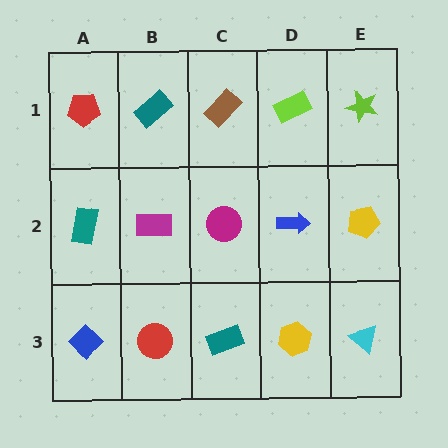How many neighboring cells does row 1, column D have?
3.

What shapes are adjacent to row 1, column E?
A yellow pentagon (row 2, column E), a lime rectangle (row 1, column D).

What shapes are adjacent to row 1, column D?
A blue arrow (row 2, column D), a brown rectangle (row 1, column C), a lime star (row 1, column E).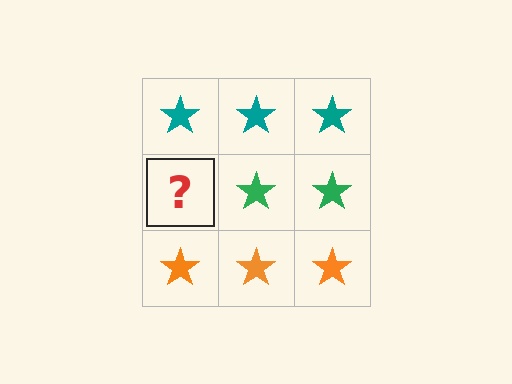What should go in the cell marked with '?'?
The missing cell should contain a green star.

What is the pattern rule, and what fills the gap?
The rule is that each row has a consistent color. The gap should be filled with a green star.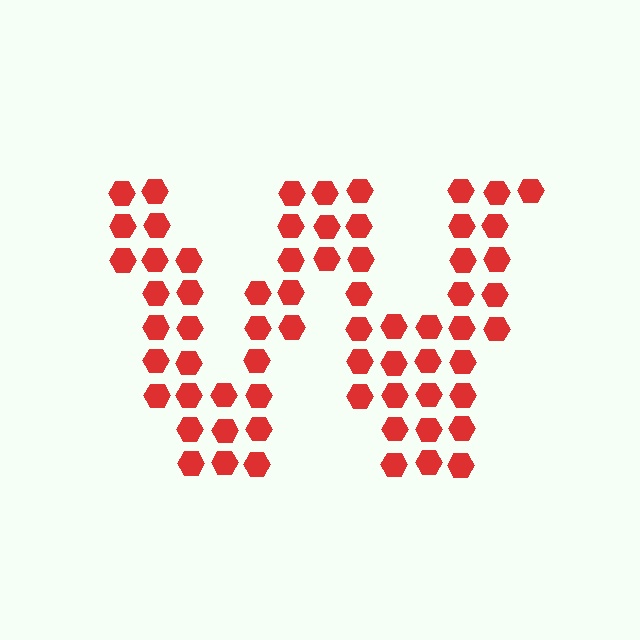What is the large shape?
The large shape is the letter W.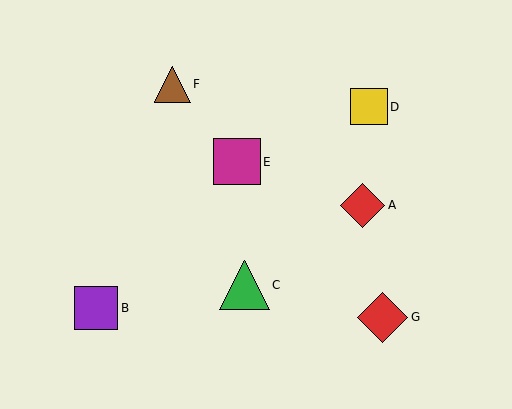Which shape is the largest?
The red diamond (labeled G) is the largest.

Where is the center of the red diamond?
The center of the red diamond is at (362, 205).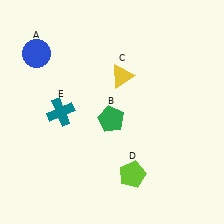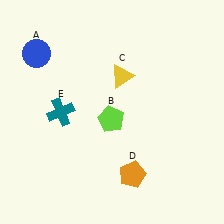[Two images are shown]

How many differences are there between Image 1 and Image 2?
There are 2 differences between the two images.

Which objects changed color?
B changed from green to lime. D changed from lime to orange.